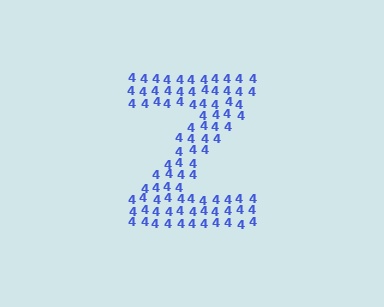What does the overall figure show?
The overall figure shows the letter Z.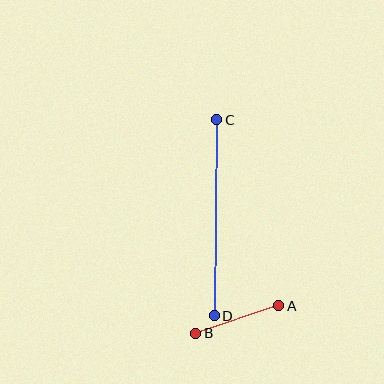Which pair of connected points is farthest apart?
Points C and D are farthest apart.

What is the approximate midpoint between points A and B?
The midpoint is at approximately (237, 319) pixels.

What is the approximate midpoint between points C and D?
The midpoint is at approximately (216, 218) pixels.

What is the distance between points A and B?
The distance is approximately 88 pixels.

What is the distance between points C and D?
The distance is approximately 196 pixels.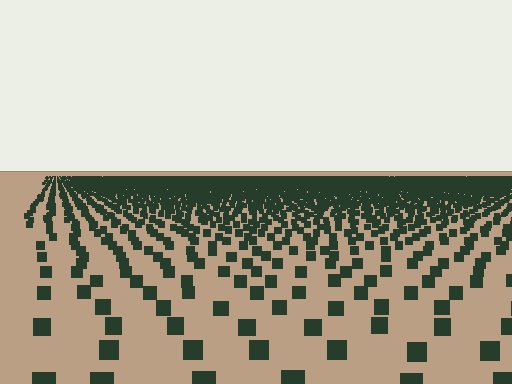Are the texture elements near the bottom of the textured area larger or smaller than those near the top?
Larger. Near the bottom, elements are closer to the viewer and appear at a bigger on-screen size.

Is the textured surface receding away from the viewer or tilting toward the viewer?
The surface is receding away from the viewer. Texture elements get smaller and denser toward the top.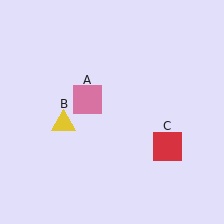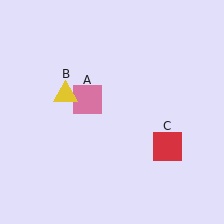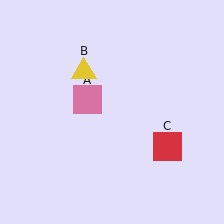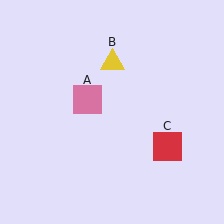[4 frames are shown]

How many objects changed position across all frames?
1 object changed position: yellow triangle (object B).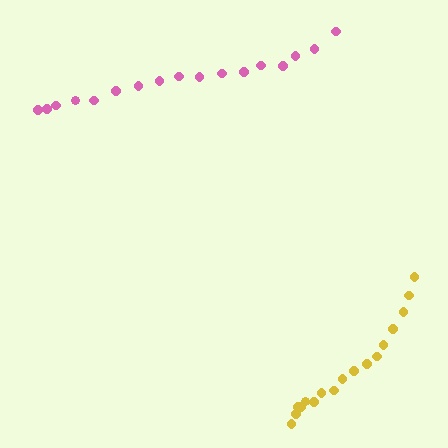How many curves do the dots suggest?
There are 2 distinct paths.